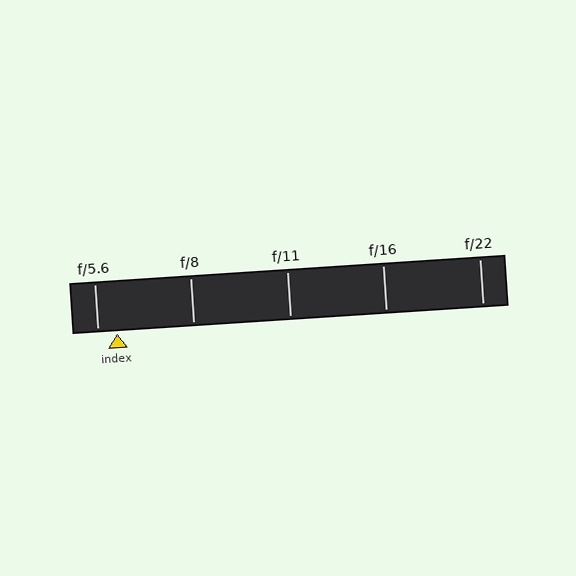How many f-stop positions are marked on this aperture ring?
There are 5 f-stop positions marked.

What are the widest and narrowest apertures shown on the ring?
The widest aperture shown is f/5.6 and the narrowest is f/22.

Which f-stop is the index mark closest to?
The index mark is closest to f/5.6.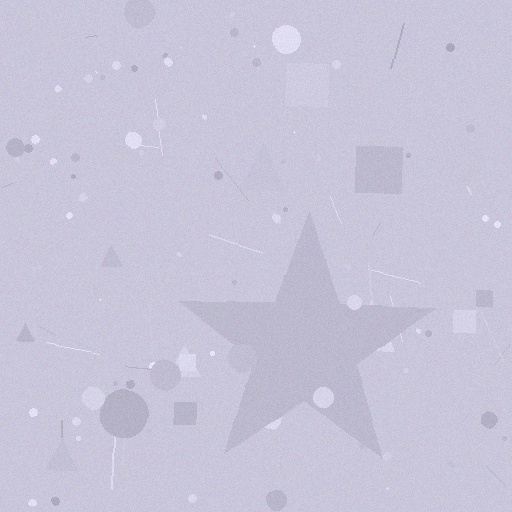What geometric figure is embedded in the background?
A star is embedded in the background.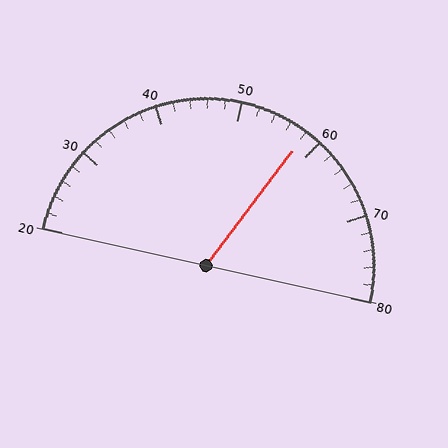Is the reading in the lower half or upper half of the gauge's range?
The reading is in the upper half of the range (20 to 80).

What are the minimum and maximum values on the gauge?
The gauge ranges from 20 to 80.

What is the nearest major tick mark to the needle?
The nearest major tick mark is 60.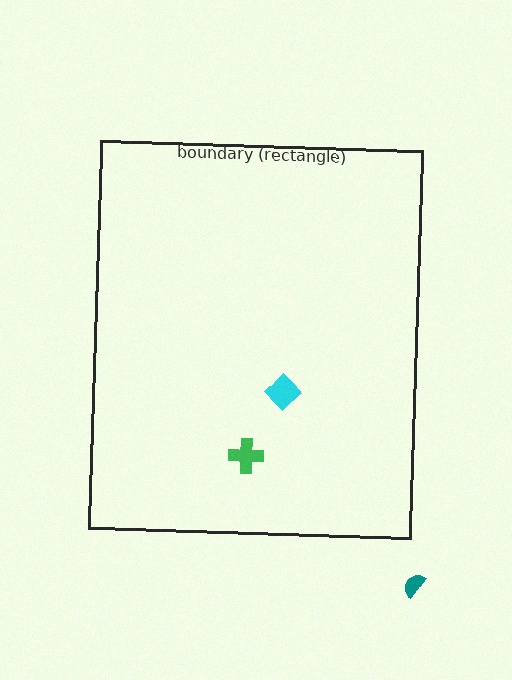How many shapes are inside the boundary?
2 inside, 1 outside.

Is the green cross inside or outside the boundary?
Inside.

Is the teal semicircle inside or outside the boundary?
Outside.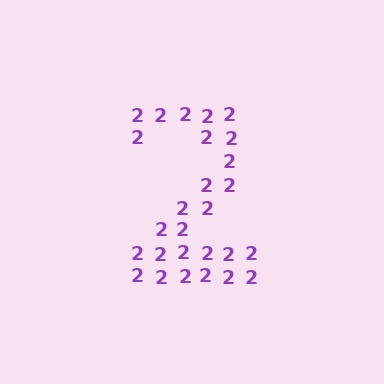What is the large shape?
The large shape is the digit 2.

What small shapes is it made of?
It is made of small digit 2's.